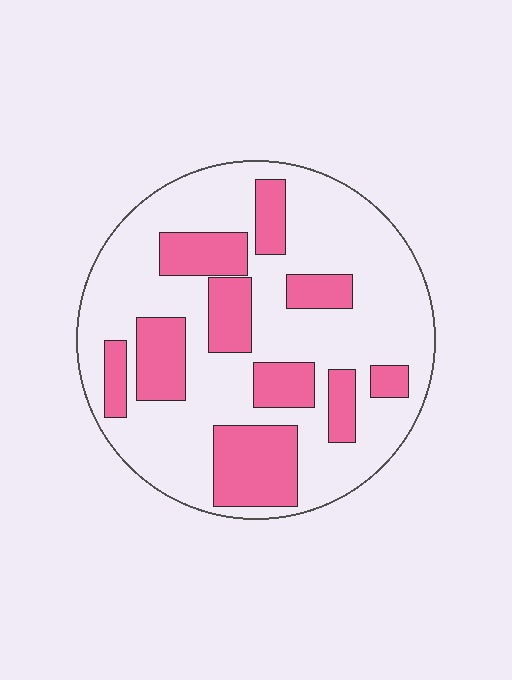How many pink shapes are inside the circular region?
10.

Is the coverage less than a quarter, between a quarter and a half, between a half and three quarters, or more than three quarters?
Between a quarter and a half.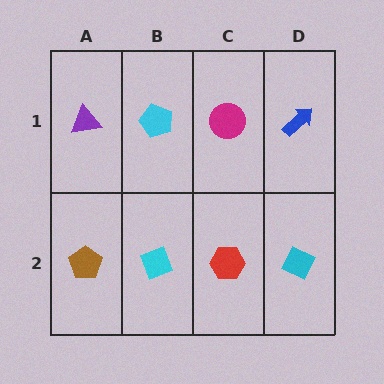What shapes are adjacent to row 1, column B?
A cyan diamond (row 2, column B), a purple triangle (row 1, column A), a magenta circle (row 1, column C).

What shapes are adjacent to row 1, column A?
A brown pentagon (row 2, column A), a cyan pentagon (row 1, column B).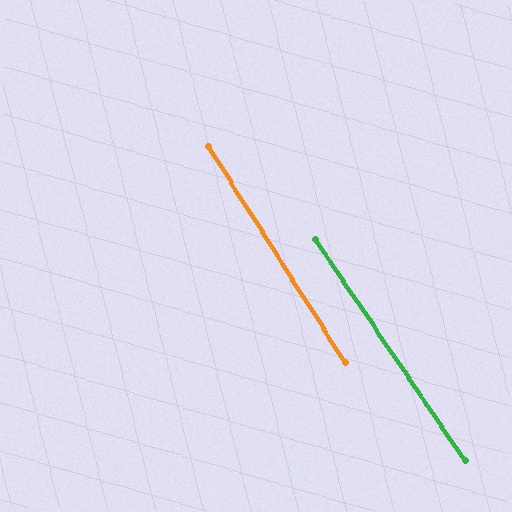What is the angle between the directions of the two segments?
Approximately 2 degrees.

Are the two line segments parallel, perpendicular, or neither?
Parallel — their directions differ by only 1.9°.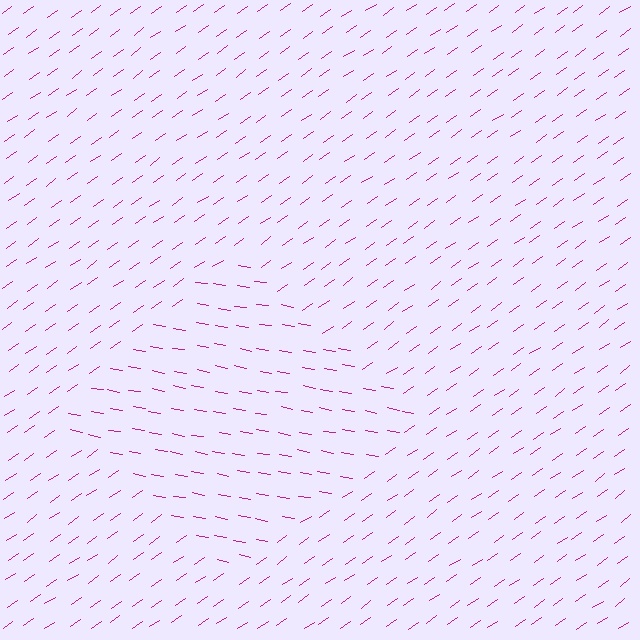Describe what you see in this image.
The image is filled with small magenta line segments. A diamond region in the image has lines oriented differently from the surrounding lines, creating a visible texture boundary.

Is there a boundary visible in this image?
Yes, there is a texture boundary formed by a change in line orientation.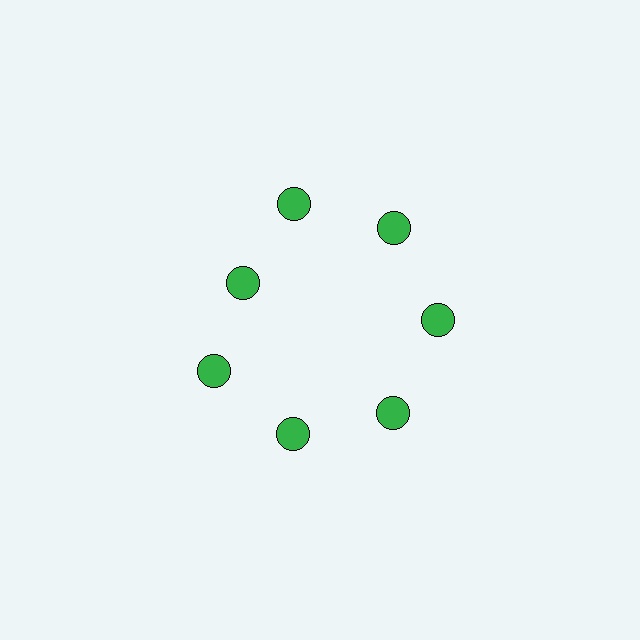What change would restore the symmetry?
The symmetry would be restored by moving it outward, back onto the ring so that all 7 circles sit at equal angles and equal distance from the center.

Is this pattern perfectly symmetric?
No. The 7 green circles are arranged in a ring, but one element near the 10 o'clock position is pulled inward toward the center, breaking the 7-fold rotational symmetry.